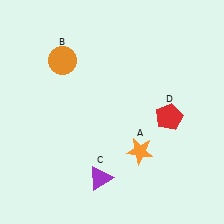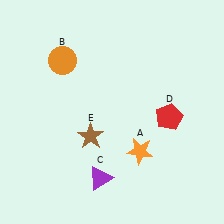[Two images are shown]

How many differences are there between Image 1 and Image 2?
There is 1 difference between the two images.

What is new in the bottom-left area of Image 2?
A brown star (E) was added in the bottom-left area of Image 2.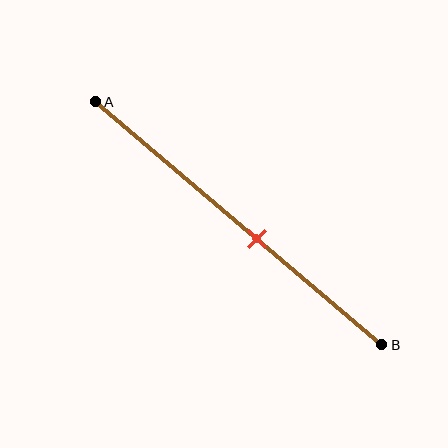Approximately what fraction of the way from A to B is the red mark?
The red mark is approximately 55% of the way from A to B.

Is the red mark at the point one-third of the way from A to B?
No, the mark is at about 55% from A, not at the 33% one-third point.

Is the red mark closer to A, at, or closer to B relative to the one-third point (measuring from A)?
The red mark is closer to point B than the one-third point of segment AB.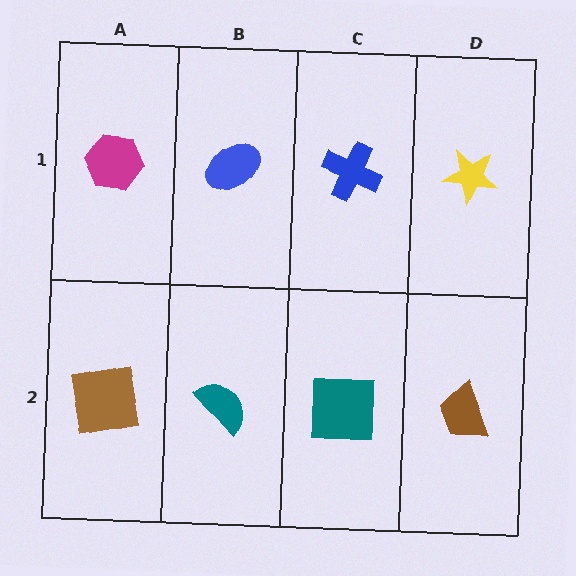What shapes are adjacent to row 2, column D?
A yellow star (row 1, column D), a teal square (row 2, column C).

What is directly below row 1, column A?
A brown square.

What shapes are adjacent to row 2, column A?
A magenta hexagon (row 1, column A), a teal semicircle (row 2, column B).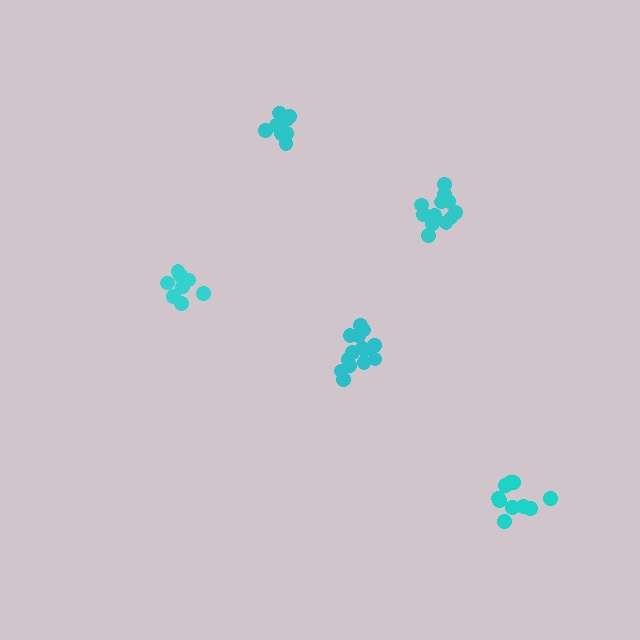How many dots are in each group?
Group 1: 9 dots, Group 2: 9 dots, Group 3: 10 dots, Group 4: 12 dots, Group 5: 14 dots (54 total).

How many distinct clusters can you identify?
There are 5 distinct clusters.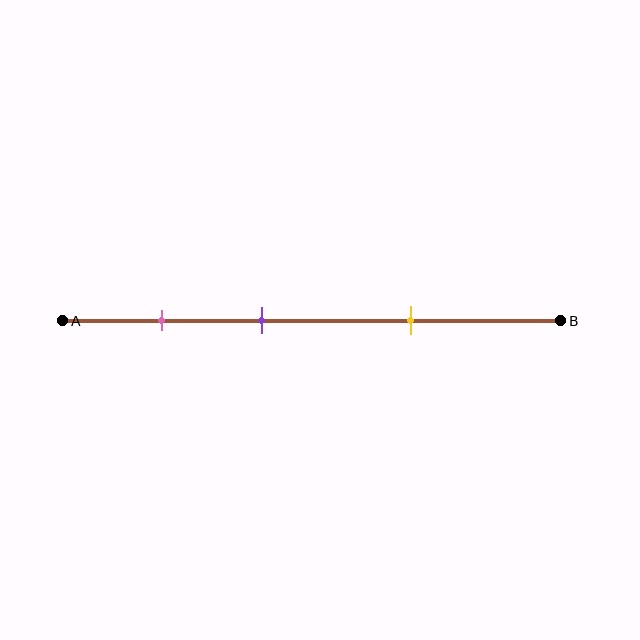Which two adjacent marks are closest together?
The pink and purple marks are the closest adjacent pair.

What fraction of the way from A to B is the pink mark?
The pink mark is approximately 20% (0.2) of the way from A to B.